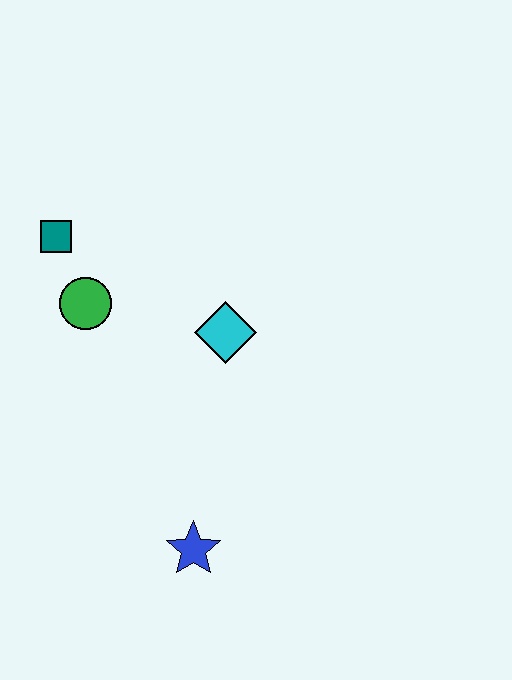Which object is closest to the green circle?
The teal square is closest to the green circle.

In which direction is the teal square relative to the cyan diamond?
The teal square is to the left of the cyan diamond.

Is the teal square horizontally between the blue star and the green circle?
No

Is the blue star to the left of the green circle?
No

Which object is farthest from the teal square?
The blue star is farthest from the teal square.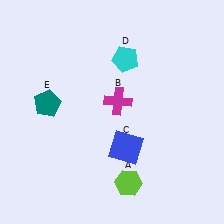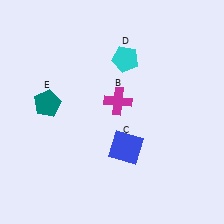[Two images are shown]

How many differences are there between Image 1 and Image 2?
There is 1 difference between the two images.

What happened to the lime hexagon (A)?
The lime hexagon (A) was removed in Image 2. It was in the bottom-right area of Image 1.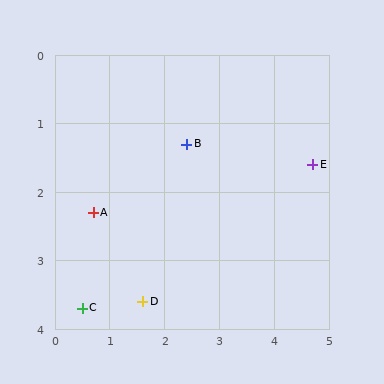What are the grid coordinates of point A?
Point A is at approximately (0.7, 2.3).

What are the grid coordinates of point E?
Point E is at approximately (4.7, 1.6).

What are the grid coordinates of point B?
Point B is at approximately (2.4, 1.3).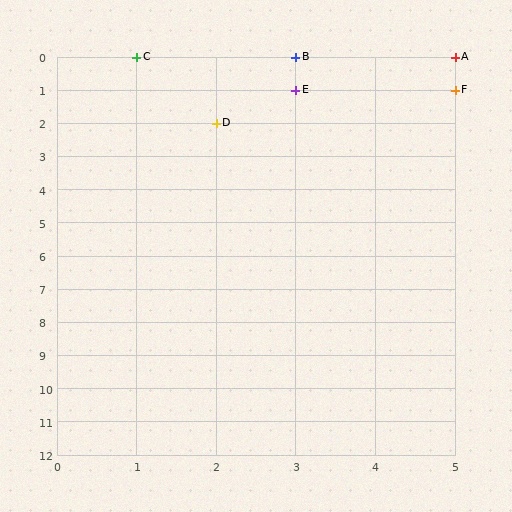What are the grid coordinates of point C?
Point C is at grid coordinates (1, 0).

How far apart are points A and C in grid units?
Points A and C are 4 columns apart.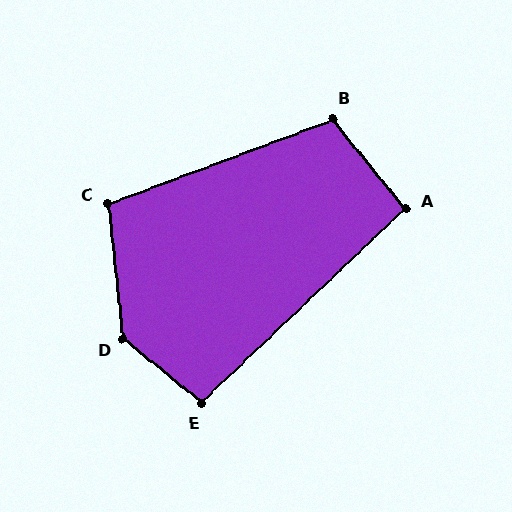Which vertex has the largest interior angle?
D, at approximately 135 degrees.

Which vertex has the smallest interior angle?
A, at approximately 95 degrees.